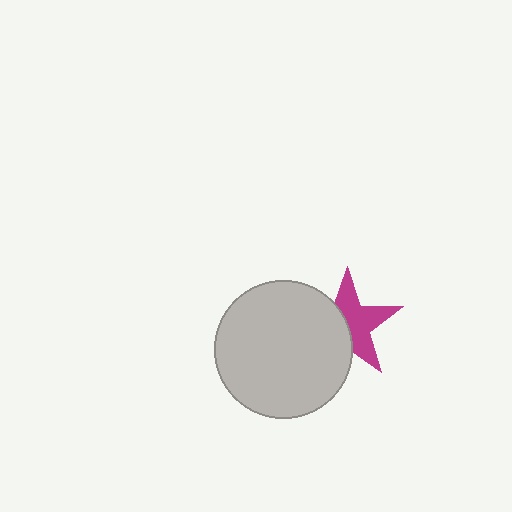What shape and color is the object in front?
The object in front is a light gray circle.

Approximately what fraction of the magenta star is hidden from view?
Roughly 45% of the magenta star is hidden behind the light gray circle.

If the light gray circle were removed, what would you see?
You would see the complete magenta star.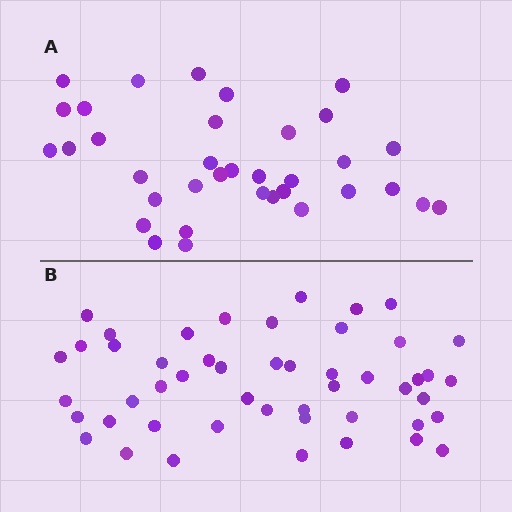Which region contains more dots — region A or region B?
Region B (the bottom region) has more dots.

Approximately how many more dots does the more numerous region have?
Region B has approximately 15 more dots than region A.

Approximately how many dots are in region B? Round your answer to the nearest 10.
About 50 dots. (The exact count is 49, which rounds to 50.)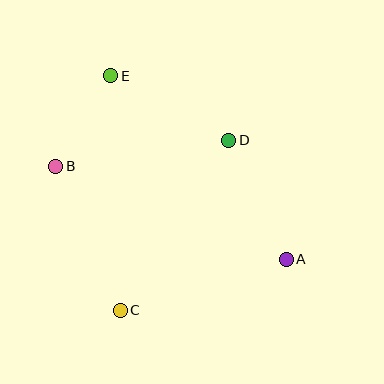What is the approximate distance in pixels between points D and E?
The distance between D and E is approximately 134 pixels.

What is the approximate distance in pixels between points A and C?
The distance between A and C is approximately 174 pixels.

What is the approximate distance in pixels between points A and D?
The distance between A and D is approximately 132 pixels.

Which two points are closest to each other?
Points B and E are closest to each other.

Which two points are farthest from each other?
Points A and E are farthest from each other.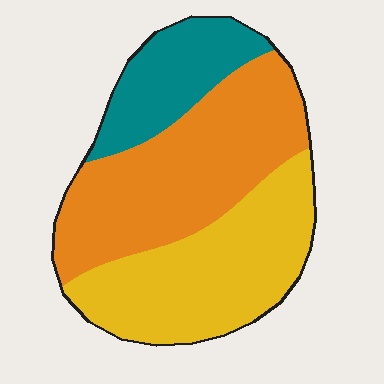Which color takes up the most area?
Orange, at roughly 45%.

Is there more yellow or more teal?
Yellow.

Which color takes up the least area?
Teal, at roughly 20%.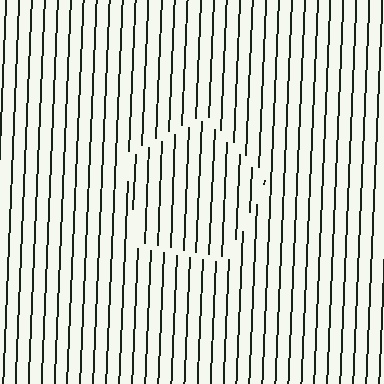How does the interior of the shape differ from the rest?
The interior of the shape contains the same grating, shifted by half a period — the contour is defined by the phase discontinuity where line-ends from the inner and outer gratings abut.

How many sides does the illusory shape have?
5 sides — the line-ends trace a pentagon.